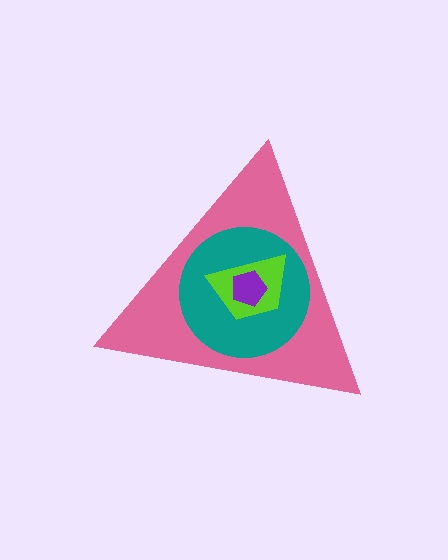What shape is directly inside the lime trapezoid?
The purple pentagon.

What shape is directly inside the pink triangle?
The teal circle.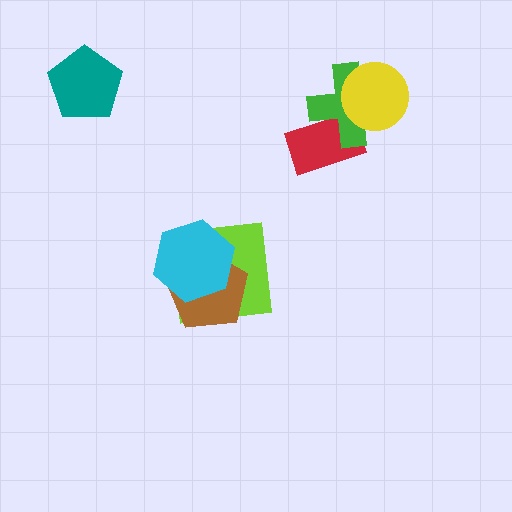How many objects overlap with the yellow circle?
1 object overlaps with the yellow circle.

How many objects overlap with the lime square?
2 objects overlap with the lime square.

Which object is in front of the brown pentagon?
The cyan hexagon is in front of the brown pentagon.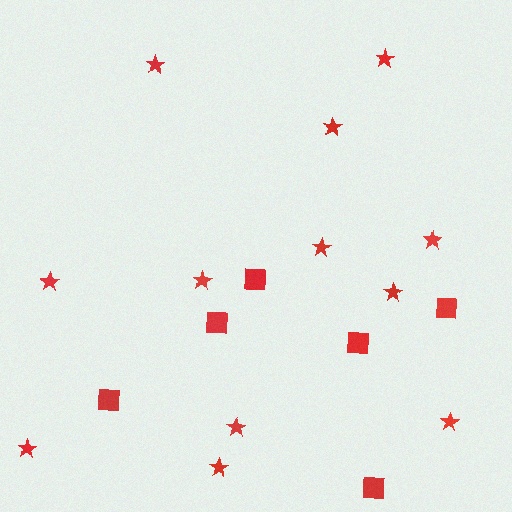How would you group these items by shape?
There are 2 groups: one group of stars (12) and one group of squares (6).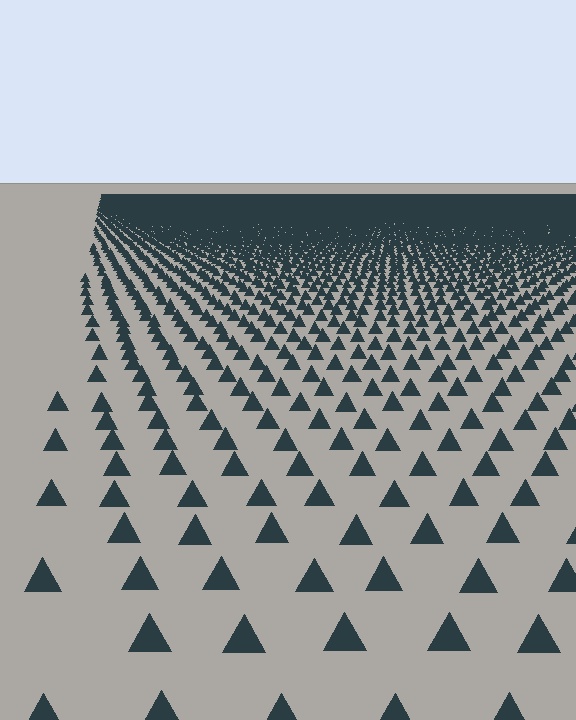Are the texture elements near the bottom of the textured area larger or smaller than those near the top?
Larger. Near the bottom, elements are closer to the viewer and appear at a bigger on-screen size.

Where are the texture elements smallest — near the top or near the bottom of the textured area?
Near the top.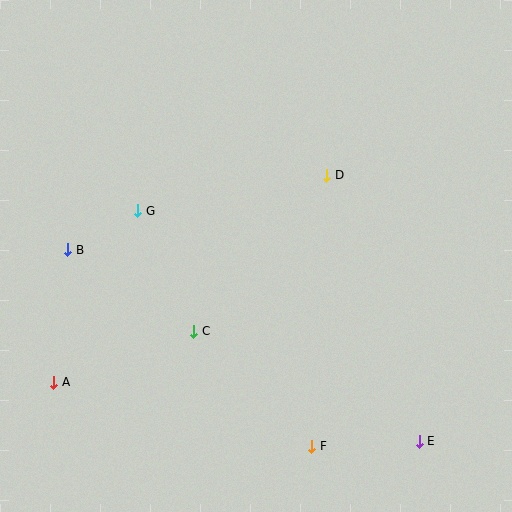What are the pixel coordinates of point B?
Point B is at (68, 250).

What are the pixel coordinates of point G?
Point G is at (138, 211).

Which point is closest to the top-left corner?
Point G is closest to the top-left corner.